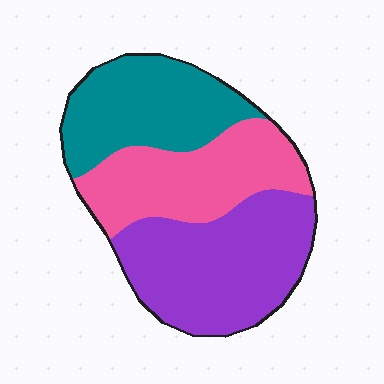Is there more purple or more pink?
Purple.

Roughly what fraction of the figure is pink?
Pink covers about 30% of the figure.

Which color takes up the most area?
Purple, at roughly 40%.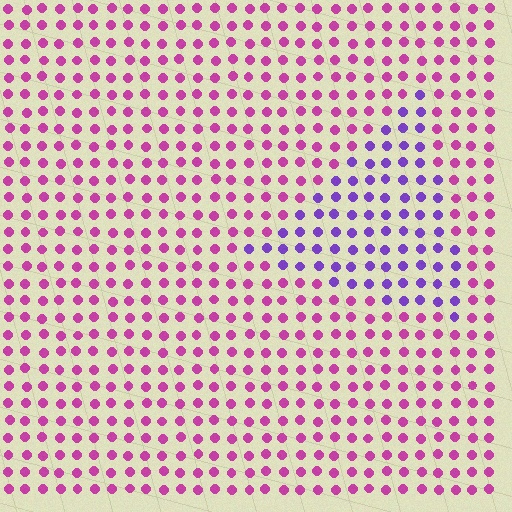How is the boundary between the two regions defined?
The boundary is defined purely by a slight shift in hue (about 48 degrees). Spacing, size, and orientation are identical on both sides.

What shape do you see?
I see a triangle.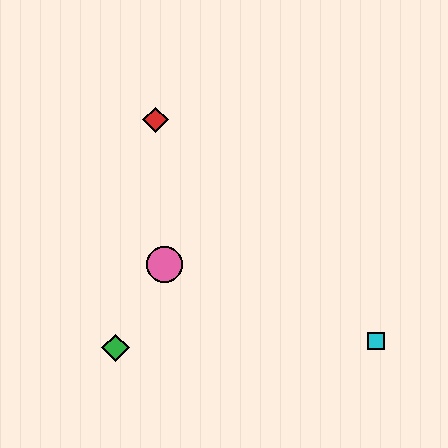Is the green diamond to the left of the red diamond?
Yes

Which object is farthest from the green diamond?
The cyan square is farthest from the green diamond.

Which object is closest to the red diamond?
The pink circle is closest to the red diamond.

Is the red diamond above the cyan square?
Yes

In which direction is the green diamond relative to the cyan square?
The green diamond is to the left of the cyan square.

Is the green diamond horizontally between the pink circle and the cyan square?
No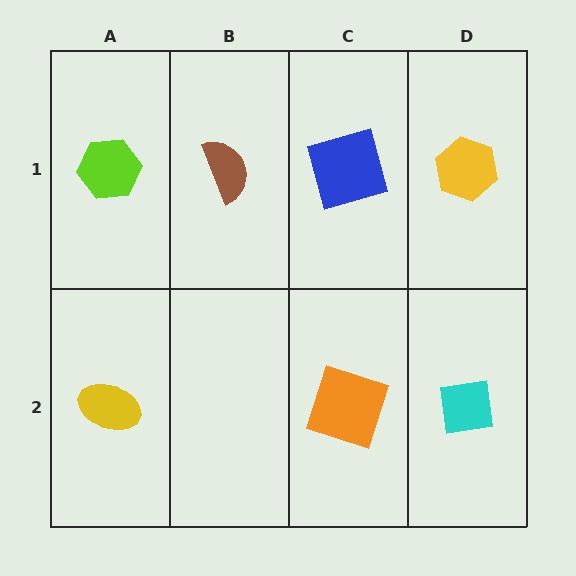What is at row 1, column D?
A yellow hexagon.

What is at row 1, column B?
A brown semicircle.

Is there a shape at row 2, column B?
No, that cell is empty.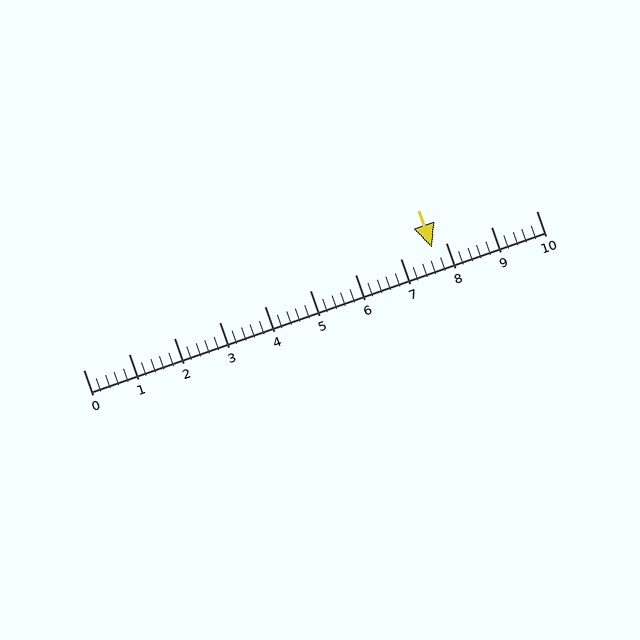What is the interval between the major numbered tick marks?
The major tick marks are spaced 1 units apart.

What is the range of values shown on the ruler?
The ruler shows values from 0 to 10.